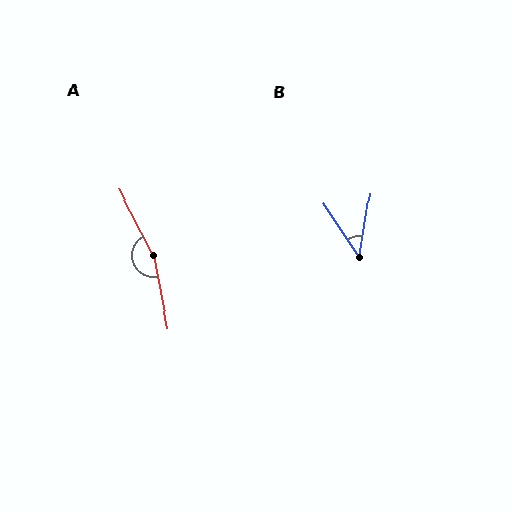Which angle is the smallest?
B, at approximately 43 degrees.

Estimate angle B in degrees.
Approximately 43 degrees.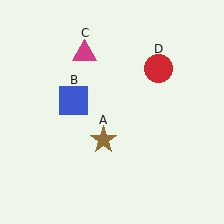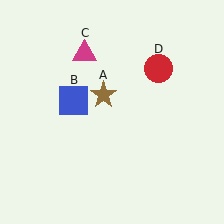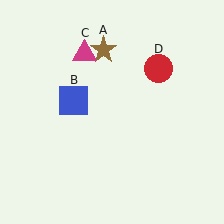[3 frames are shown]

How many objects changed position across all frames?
1 object changed position: brown star (object A).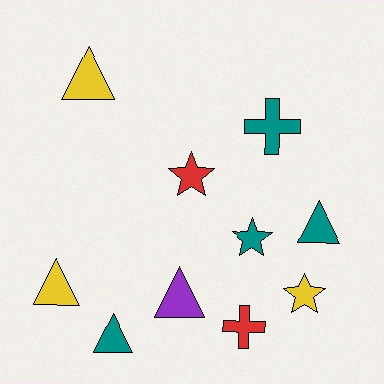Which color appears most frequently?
Teal, with 4 objects.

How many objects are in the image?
There are 10 objects.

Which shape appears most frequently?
Triangle, with 5 objects.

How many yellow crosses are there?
There are no yellow crosses.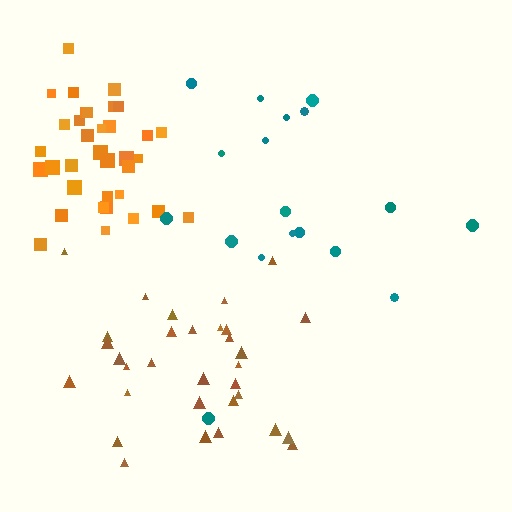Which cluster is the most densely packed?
Orange.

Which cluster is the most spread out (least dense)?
Teal.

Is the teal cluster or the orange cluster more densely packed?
Orange.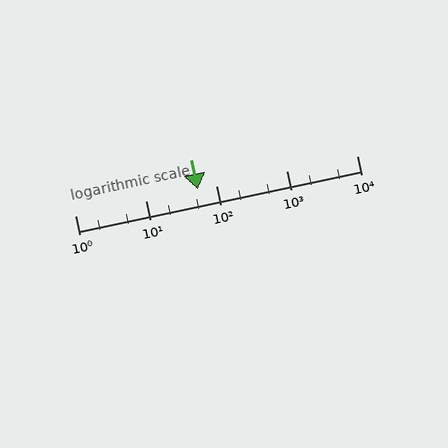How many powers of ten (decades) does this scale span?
The scale spans 4 decades, from 1 to 10000.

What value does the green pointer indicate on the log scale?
The pointer indicates approximately 56.